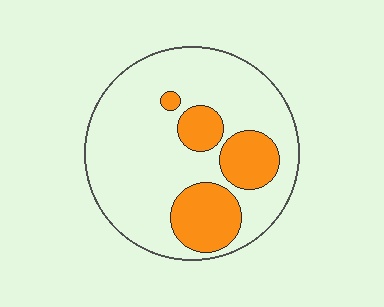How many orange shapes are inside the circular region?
4.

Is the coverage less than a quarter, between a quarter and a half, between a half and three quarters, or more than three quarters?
Less than a quarter.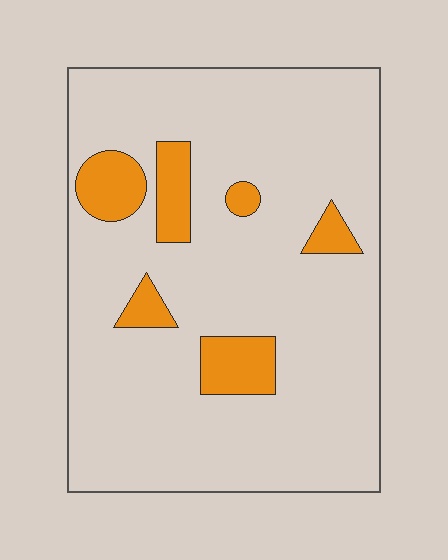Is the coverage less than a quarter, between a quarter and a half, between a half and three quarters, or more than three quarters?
Less than a quarter.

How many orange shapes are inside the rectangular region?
6.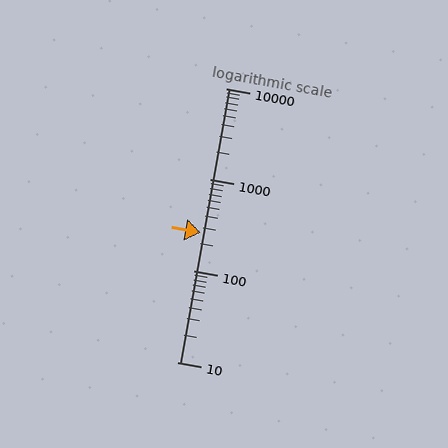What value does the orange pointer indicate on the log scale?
The pointer indicates approximately 260.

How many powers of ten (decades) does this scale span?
The scale spans 3 decades, from 10 to 10000.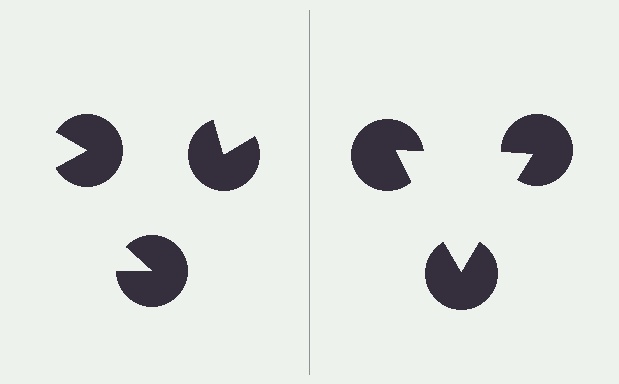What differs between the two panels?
The pac-man discs are positioned identically on both sides; only the wedge orientations differ. On the right they align to a triangle; on the left they are misaligned.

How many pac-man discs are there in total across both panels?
6 — 3 on each side.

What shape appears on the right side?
An illusory triangle.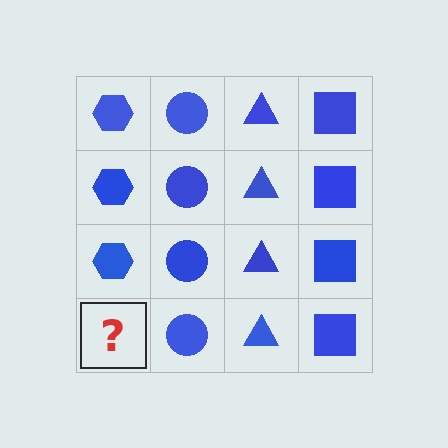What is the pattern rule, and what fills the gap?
The rule is that each column has a consistent shape. The gap should be filled with a blue hexagon.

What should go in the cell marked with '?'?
The missing cell should contain a blue hexagon.